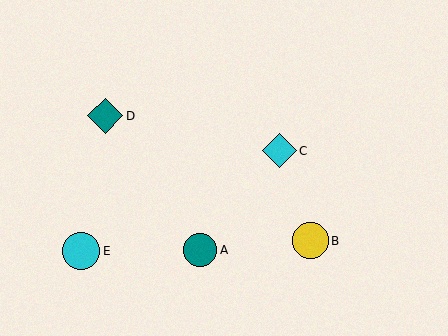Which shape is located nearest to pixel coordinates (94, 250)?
The cyan circle (labeled E) at (81, 251) is nearest to that location.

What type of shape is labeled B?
Shape B is a yellow circle.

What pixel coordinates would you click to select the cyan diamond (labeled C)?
Click at (279, 151) to select the cyan diamond C.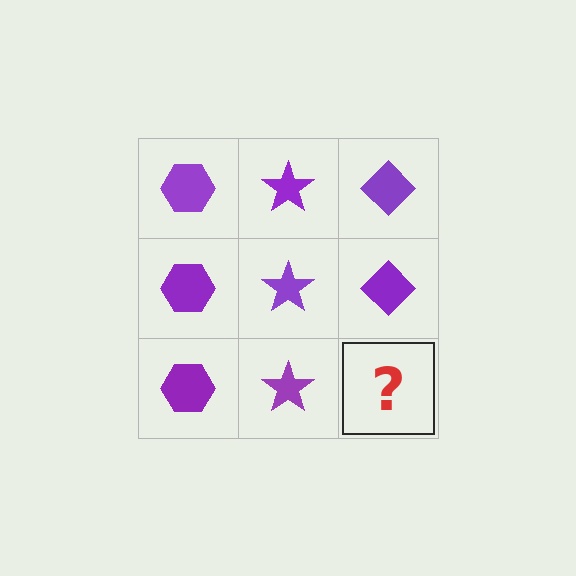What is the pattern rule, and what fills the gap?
The rule is that each column has a consistent shape. The gap should be filled with a purple diamond.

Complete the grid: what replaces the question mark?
The question mark should be replaced with a purple diamond.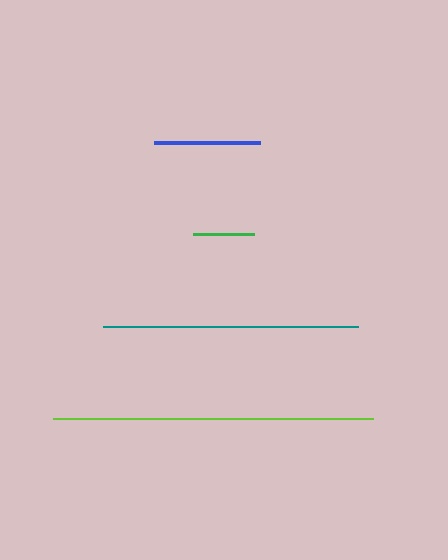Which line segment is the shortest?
The green line is the shortest at approximately 60 pixels.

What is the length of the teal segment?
The teal segment is approximately 255 pixels long.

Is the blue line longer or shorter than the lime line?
The lime line is longer than the blue line.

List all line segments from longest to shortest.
From longest to shortest: lime, teal, blue, green.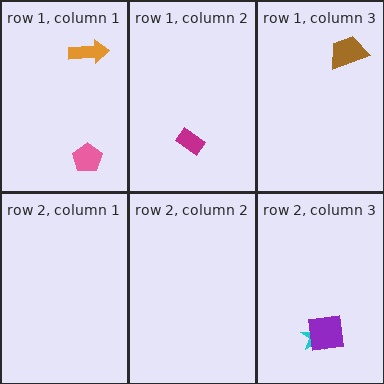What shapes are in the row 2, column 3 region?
The cyan star, the purple square.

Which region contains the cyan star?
The row 2, column 3 region.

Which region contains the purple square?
The row 2, column 3 region.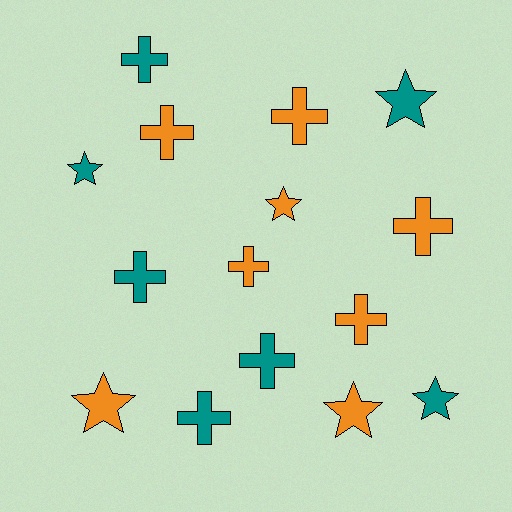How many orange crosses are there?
There are 5 orange crosses.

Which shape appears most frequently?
Cross, with 9 objects.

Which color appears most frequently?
Orange, with 8 objects.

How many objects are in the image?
There are 15 objects.